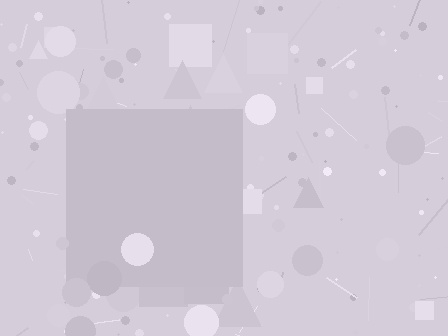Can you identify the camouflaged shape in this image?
The camouflaged shape is a square.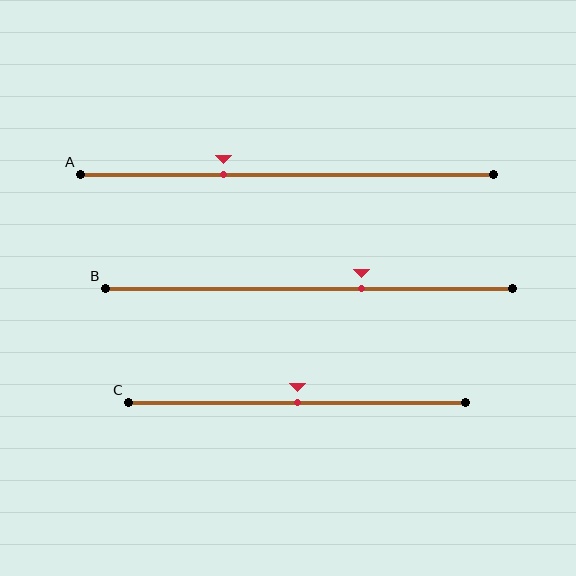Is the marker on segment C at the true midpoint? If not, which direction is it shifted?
Yes, the marker on segment C is at the true midpoint.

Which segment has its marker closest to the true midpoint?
Segment C has its marker closest to the true midpoint.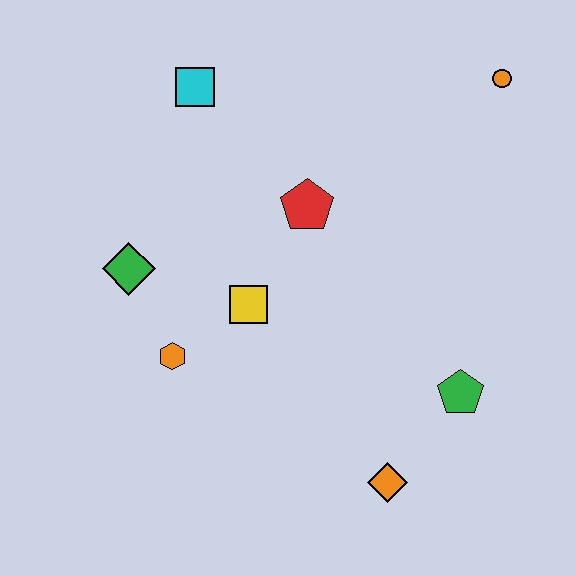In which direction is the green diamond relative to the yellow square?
The green diamond is to the left of the yellow square.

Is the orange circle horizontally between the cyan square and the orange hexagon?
No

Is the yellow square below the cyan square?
Yes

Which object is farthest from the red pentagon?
The orange diamond is farthest from the red pentagon.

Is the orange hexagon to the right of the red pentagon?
No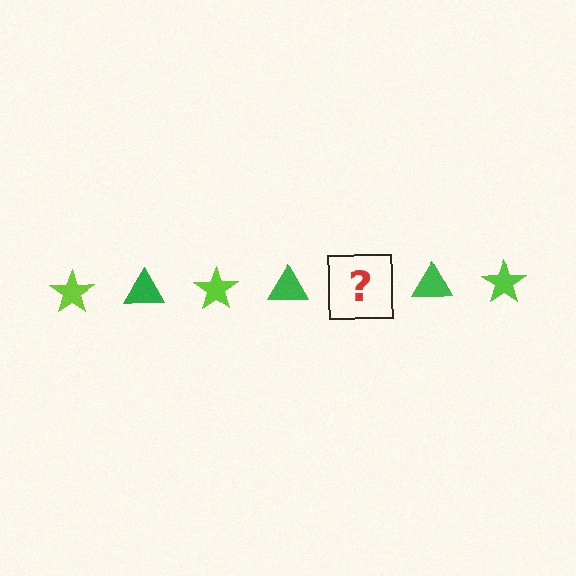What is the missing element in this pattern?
The missing element is a lime star.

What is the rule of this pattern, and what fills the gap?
The rule is that the pattern alternates between lime star and green triangle. The gap should be filled with a lime star.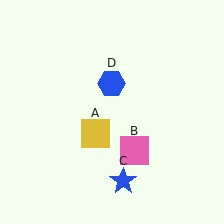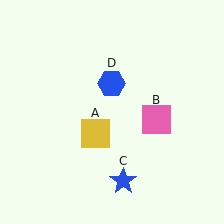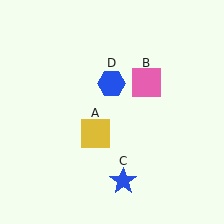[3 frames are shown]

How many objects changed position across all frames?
1 object changed position: pink square (object B).